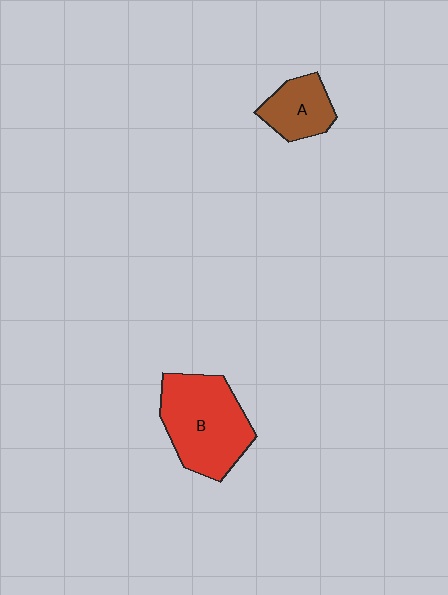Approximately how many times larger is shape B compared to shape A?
Approximately 2.0 times.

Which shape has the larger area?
Shape B (red).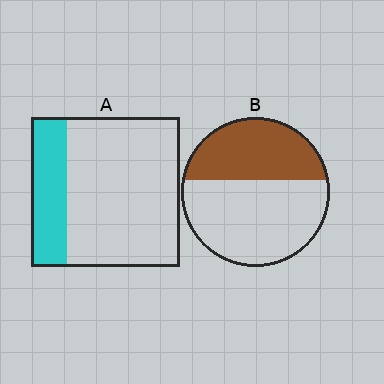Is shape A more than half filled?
No.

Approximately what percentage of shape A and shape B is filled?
A is approximately 25% and B is approximately 40%.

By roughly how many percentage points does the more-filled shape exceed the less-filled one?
By roughly 15 percentage points (B over A).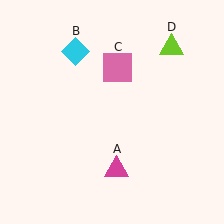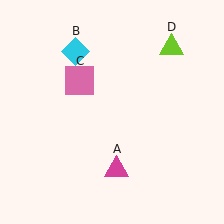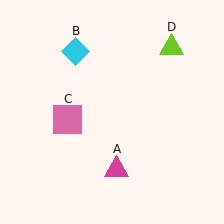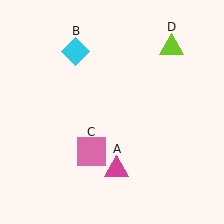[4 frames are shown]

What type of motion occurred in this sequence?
The pink square (object C) rotated counterclockwise around the center of the scene.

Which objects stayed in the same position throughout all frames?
Magenta triangle (object A) and cyan diamond (object B) and lime triangle (object D) remained stationary.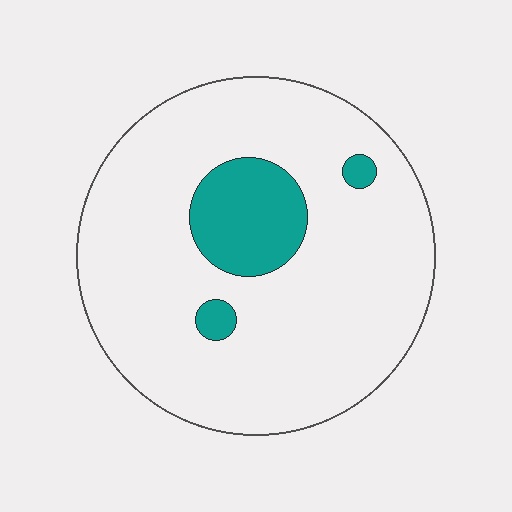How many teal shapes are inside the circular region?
3.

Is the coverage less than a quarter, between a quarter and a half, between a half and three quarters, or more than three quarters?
Less than a quarter.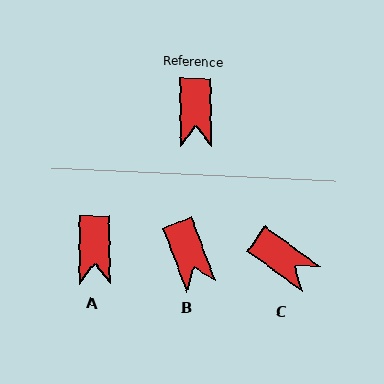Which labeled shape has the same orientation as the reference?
A.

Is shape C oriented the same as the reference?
No, it is off by about 54 degrees.